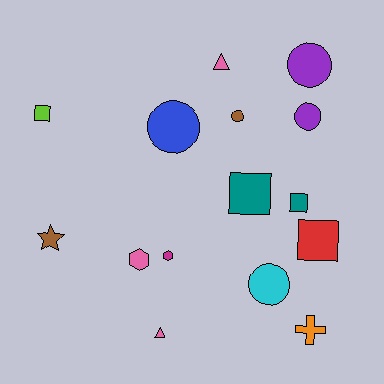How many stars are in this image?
There is 1 star.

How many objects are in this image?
There are 15 objects.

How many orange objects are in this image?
There is 1 orange object.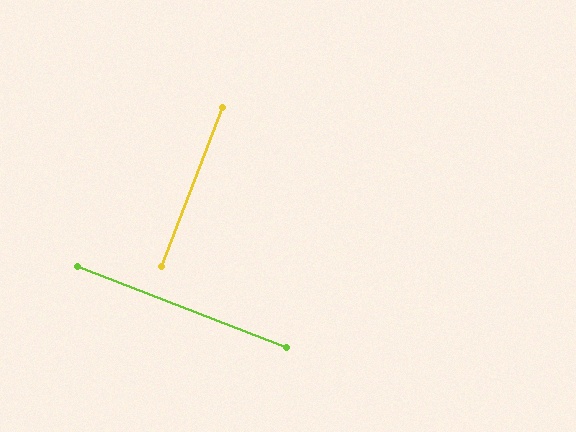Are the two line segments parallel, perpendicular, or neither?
Perpendicular — they meet at approximately 90°.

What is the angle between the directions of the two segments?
Approximately 90 degrees.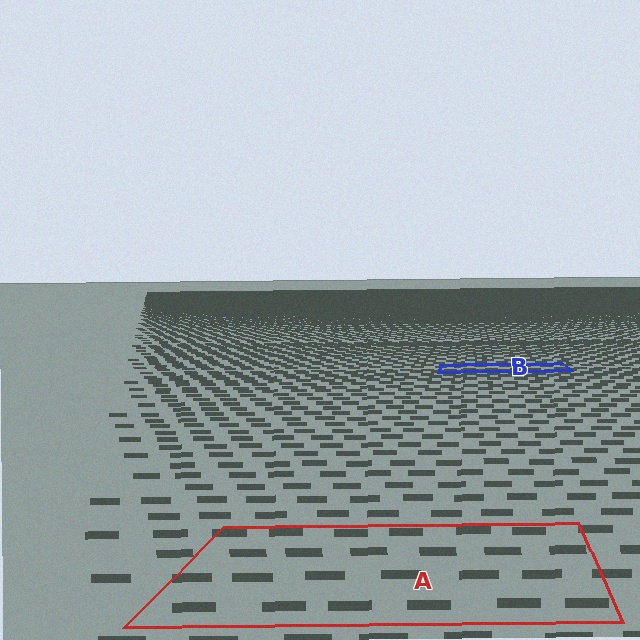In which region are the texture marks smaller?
The texture marks are smaller in region B, because it is farther away.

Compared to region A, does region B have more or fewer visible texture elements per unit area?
Region B has more texture elements per unit area — they are packed more densely because it is farther away.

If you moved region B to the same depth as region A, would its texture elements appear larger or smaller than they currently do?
They would appear larger. At a closer depth, the same texture elements are projected at a bigger on-screen size.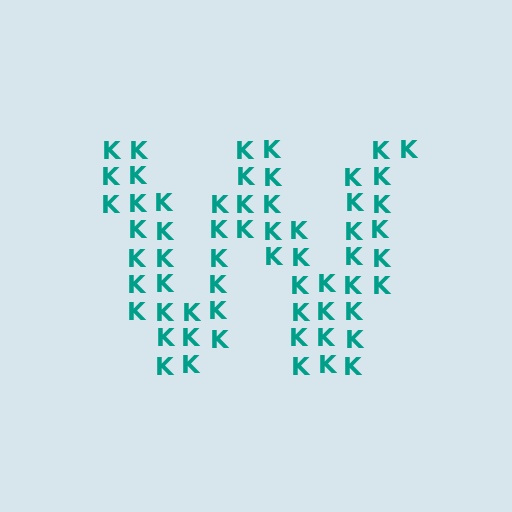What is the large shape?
The large shape is the letter W.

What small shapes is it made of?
It is made of small letter K's.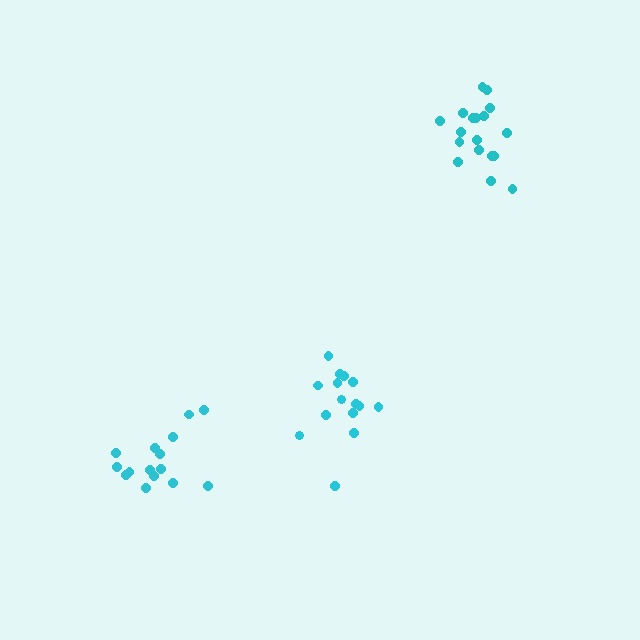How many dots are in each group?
Group 1: 15 dots, Group 2: 15 dots, Group 3: 18 dots (48 total).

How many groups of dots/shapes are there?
There are 3 groups.